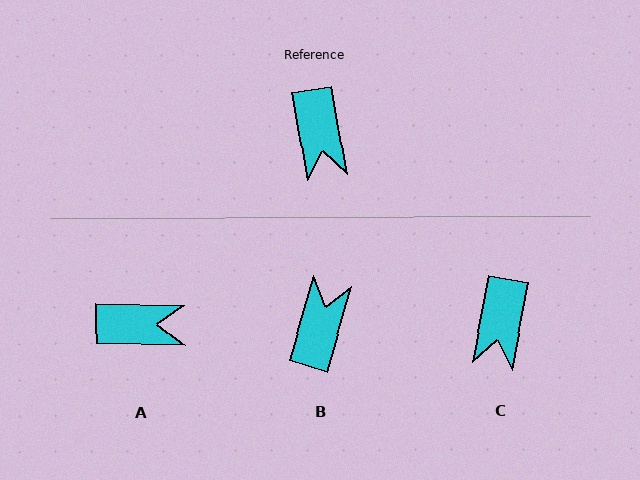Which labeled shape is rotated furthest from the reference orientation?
B, about 154 degrees away.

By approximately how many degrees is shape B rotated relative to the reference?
Approximately 154 degrees counter-clockwise.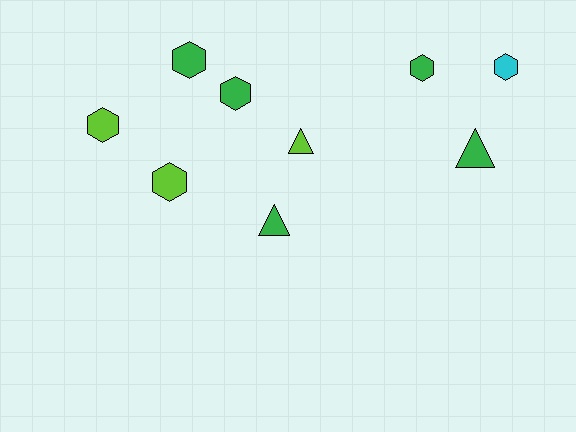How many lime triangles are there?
There is 1 lime triangle.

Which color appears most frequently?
Green, with 5 objects.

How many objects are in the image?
There are 9 objects.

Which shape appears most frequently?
Hexagon, with 6 objects.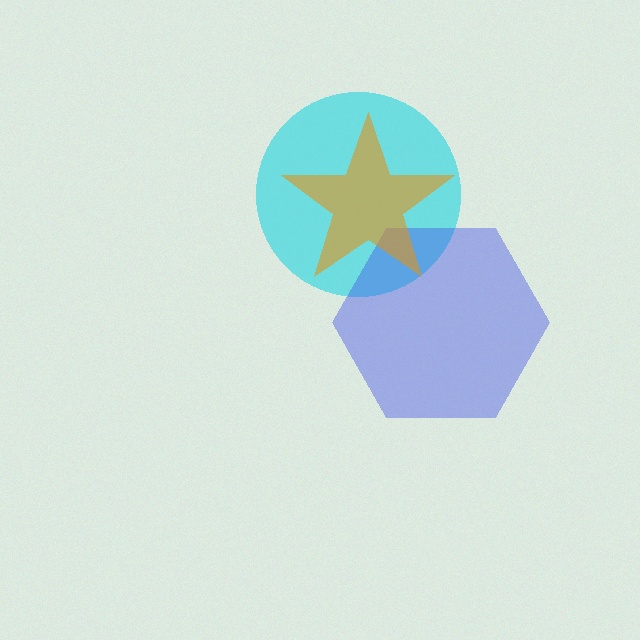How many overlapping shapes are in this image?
There are 3 overlapping shapes in the image.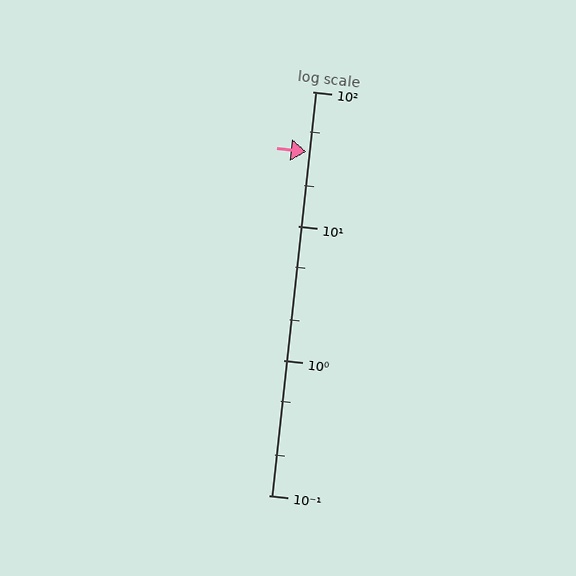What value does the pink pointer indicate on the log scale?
The pointer indicates approximately 36.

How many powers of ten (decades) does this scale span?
The scale spans 3 decades, from 0.1 to 100.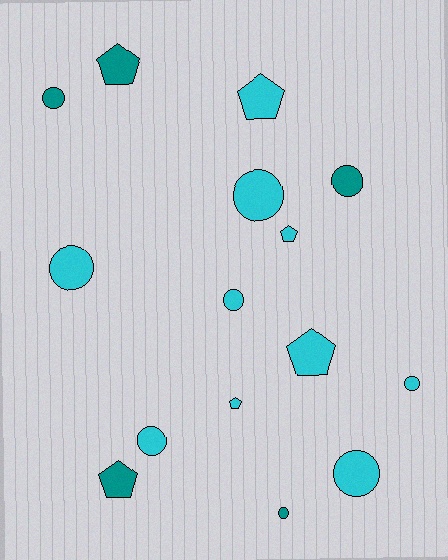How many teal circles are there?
There are 3 teal circles.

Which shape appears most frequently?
Circle, with 9 objects.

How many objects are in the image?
There are 15 objects.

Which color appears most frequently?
Cyan, with 10 objects.